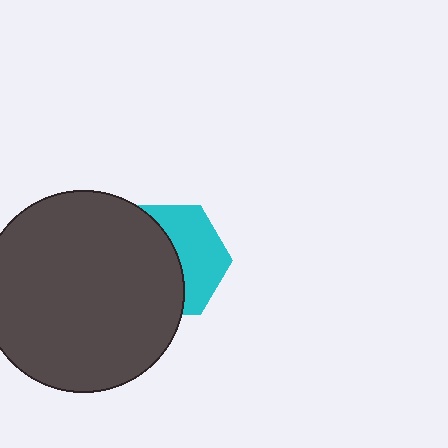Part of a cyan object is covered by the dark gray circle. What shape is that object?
It is a hexagon.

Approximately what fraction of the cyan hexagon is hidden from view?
Roughly 55% of the cyan hexagon is hidden behind the dark gray circle.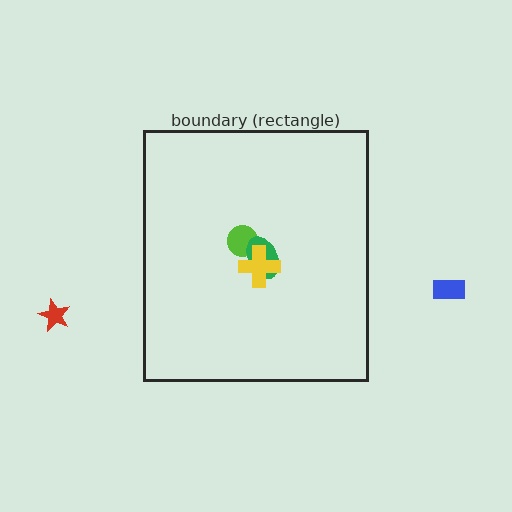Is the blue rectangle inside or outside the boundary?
Outside.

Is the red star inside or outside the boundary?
Outside.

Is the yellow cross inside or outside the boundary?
Inside.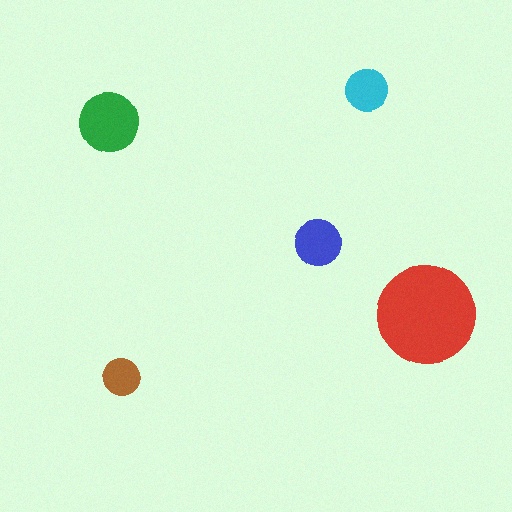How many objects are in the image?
There are 5 objects in the image.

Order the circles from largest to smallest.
the red one, the green one, the blue one, the cyan one, the brown one.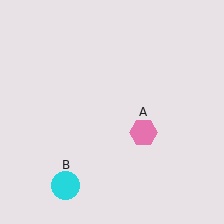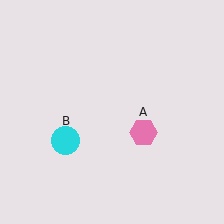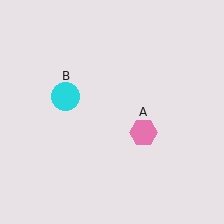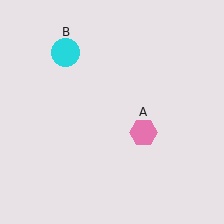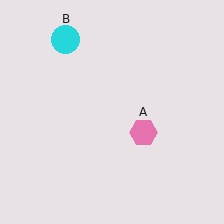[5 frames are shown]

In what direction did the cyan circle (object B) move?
The cyan circle (object B) moved up.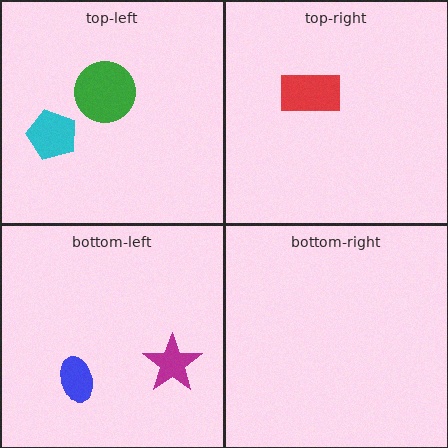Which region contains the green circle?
The top-left region.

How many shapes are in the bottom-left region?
2.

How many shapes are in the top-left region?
2.